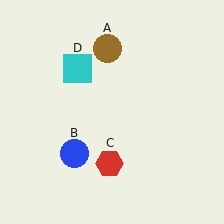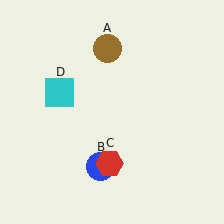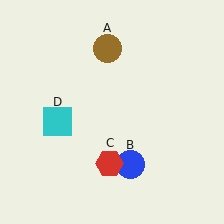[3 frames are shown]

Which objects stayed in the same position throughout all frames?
Brown circle (object A) and red hexagon (object C) remained stationary.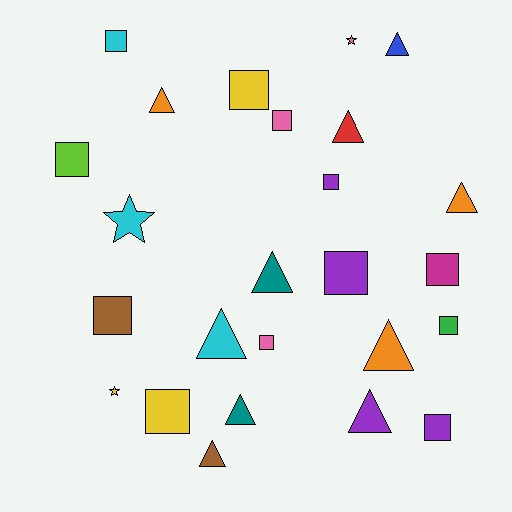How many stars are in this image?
There are 3 stars.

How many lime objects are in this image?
There is 1 lime object.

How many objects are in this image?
There are 25 objects.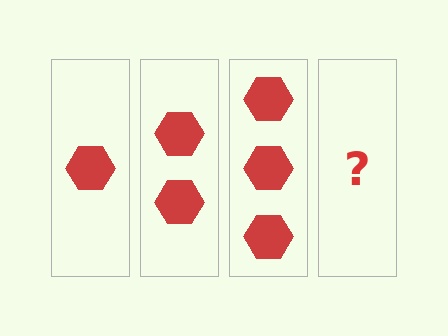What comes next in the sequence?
The next element should be 4 hexagons.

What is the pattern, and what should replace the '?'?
The pattern is that each step adds one more hexagon. The '?' should be 4 hexagons.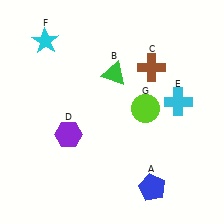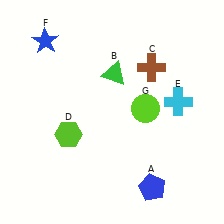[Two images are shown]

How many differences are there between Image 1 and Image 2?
There are 2 differences between the two images.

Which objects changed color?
D changed from purple to lime. F changed from cyan to blue.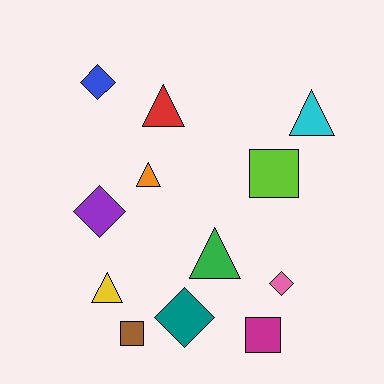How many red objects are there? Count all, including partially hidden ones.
There is 1 red object.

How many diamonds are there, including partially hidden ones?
There are 4 diamonds.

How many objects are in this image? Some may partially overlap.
There are 12 objects.